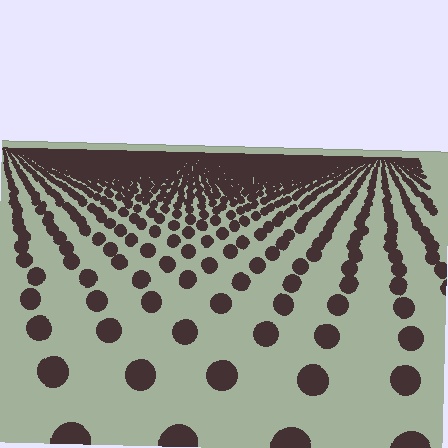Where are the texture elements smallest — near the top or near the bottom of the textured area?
Near the top.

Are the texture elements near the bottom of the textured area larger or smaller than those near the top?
Larger. Near the bottom, elements are closer to the viewer and appear at a bigger on-screen size.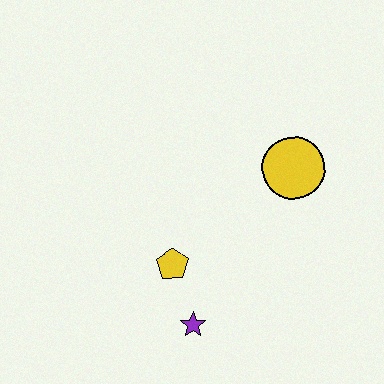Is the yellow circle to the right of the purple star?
Yes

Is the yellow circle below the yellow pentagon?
No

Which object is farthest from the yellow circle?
The purple star is farthest from the yellow circle.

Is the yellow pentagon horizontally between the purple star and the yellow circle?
No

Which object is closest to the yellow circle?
The yellow pentagon is closest to the yellow circle.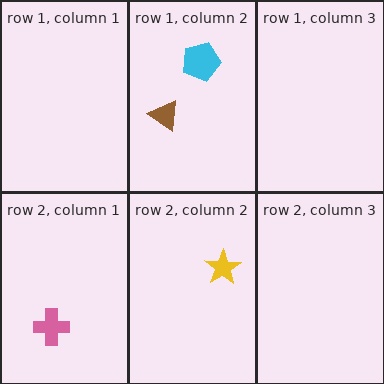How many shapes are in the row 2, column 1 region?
1.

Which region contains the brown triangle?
The row 1, column 2 region.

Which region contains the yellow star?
The row 2, column 2 region.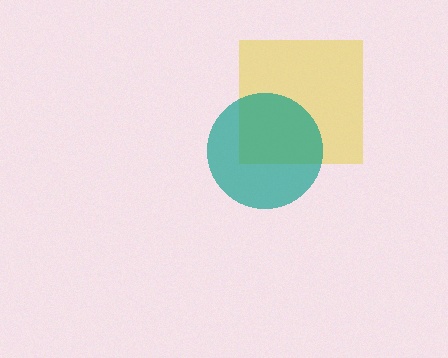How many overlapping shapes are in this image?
There are 2 overlapping shapes in the image.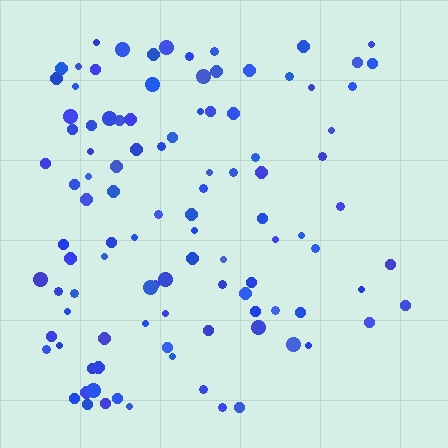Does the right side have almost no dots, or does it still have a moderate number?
Still a moderate number, just noticeably fewer than the left.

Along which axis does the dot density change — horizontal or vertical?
Horizontal.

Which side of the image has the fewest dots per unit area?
The right.